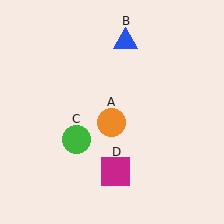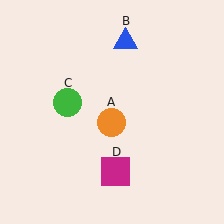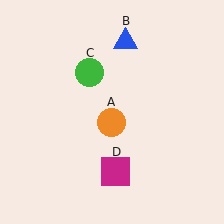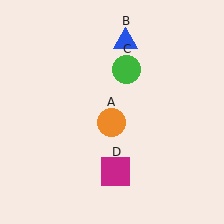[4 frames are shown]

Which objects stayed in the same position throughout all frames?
Orange circle (object A) and blue triangle (object B) and magenta square (object D) remained stationary.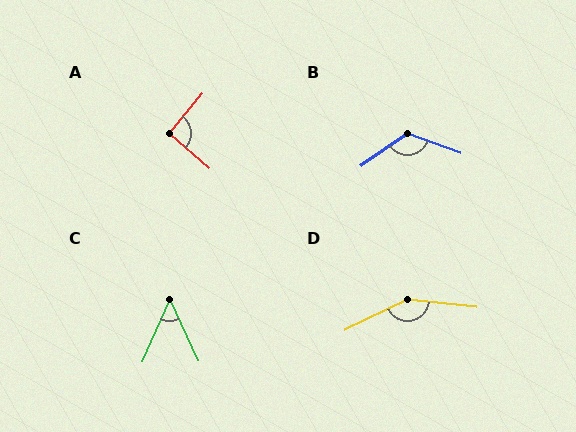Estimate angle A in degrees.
Approximately 91 degrees.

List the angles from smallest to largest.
C (49°), A (91°), B (124°), D (148°).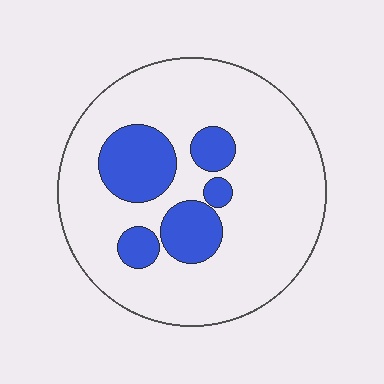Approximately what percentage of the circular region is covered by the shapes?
Approximately 20%.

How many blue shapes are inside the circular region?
5.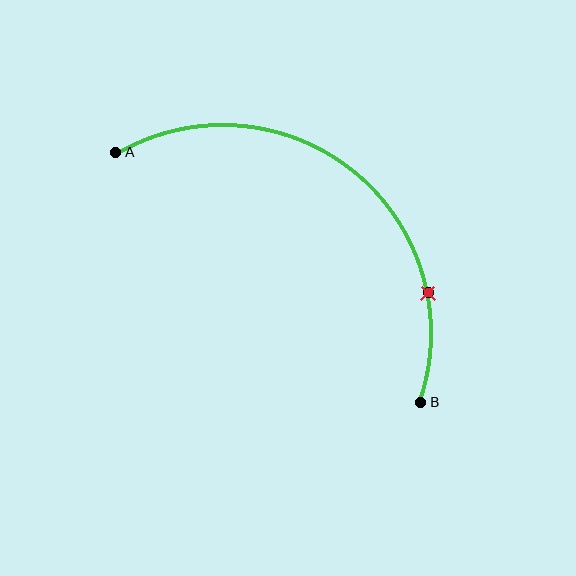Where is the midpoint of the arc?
The arc midpoint is the point on the curve farthest from the straight line joining A and B. It sits above and to the right of that line.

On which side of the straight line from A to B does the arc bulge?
The arc bulges above and to the right of the straight line connecting A and B.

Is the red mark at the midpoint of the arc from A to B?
No. The red mark lies on the arc but is closer to endpoint B. The arc midpoint would be at the point on the curve equidistant along the arc from both A and B.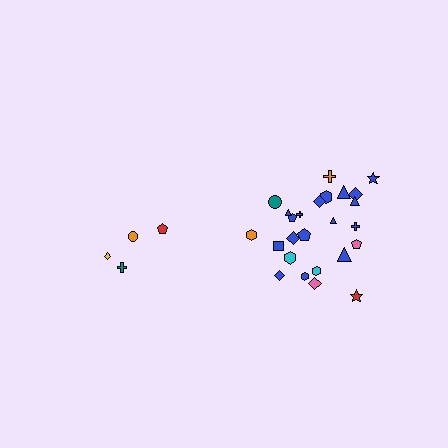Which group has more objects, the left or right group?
The right group.